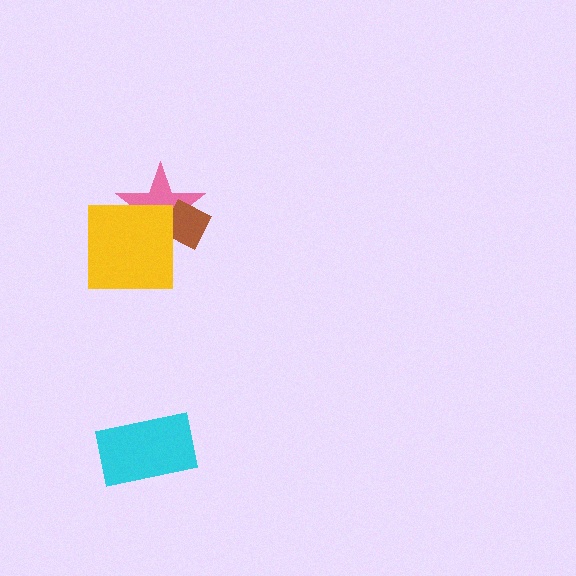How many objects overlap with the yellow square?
2 objects overlap with the yellow square.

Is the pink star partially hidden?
Yes, it is partially covered by another shape.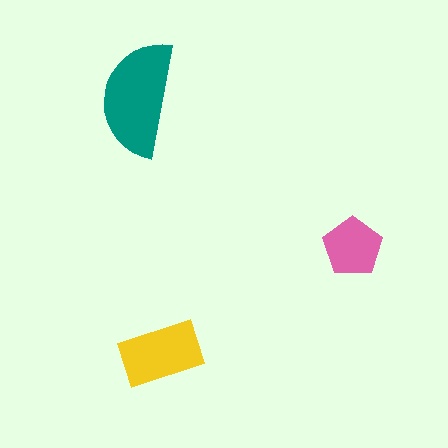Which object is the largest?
The teal semicircle.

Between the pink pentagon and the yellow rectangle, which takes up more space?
The yellow rectangle.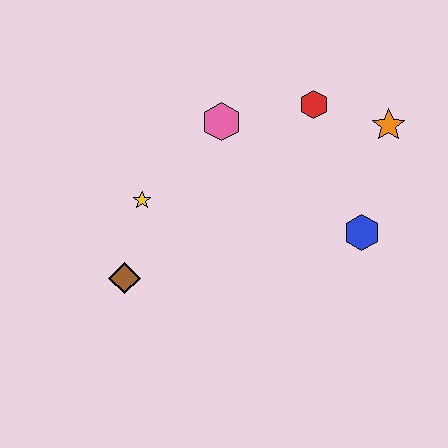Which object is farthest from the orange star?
The brown diamond is farthest from the orange star.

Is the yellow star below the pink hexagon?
Yes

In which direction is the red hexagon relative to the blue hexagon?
The red hexagon is above the blue hexagon.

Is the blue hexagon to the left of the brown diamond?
No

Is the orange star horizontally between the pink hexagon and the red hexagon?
No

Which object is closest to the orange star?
The red hexagon is closest to the orange star.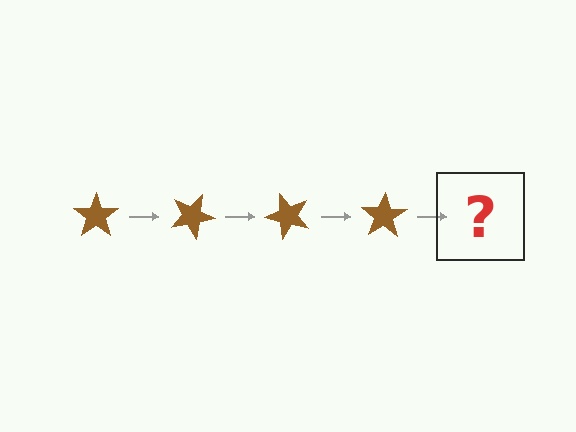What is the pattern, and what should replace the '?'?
The pattern is that the star rotates 25 degrees each step. The '?' should be a brown star rotated 100 degrees.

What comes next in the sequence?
The next element should be a brown star rotated 100 degrees.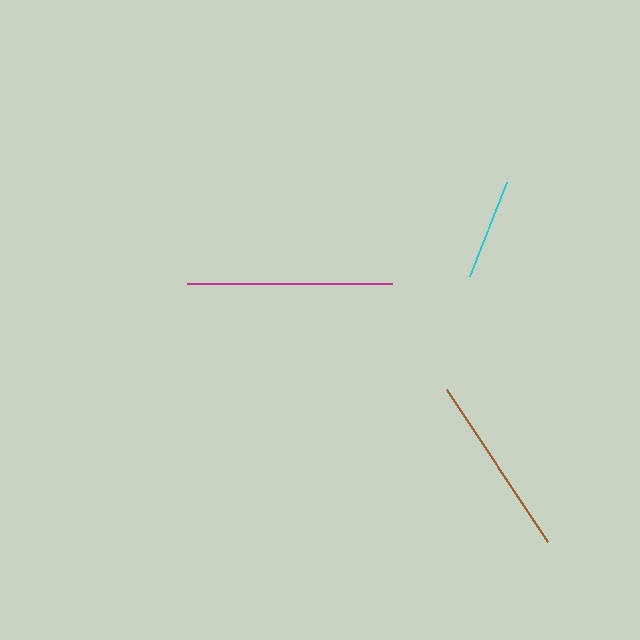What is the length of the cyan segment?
The cyan segment is approximately 101 pixels long.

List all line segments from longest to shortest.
From longest to shortest: magenta, brown, cyan.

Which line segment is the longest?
The magenta line is the longest at approximately 205 pixels.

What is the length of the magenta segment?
The magenta segment is approximately 205 pixels long.